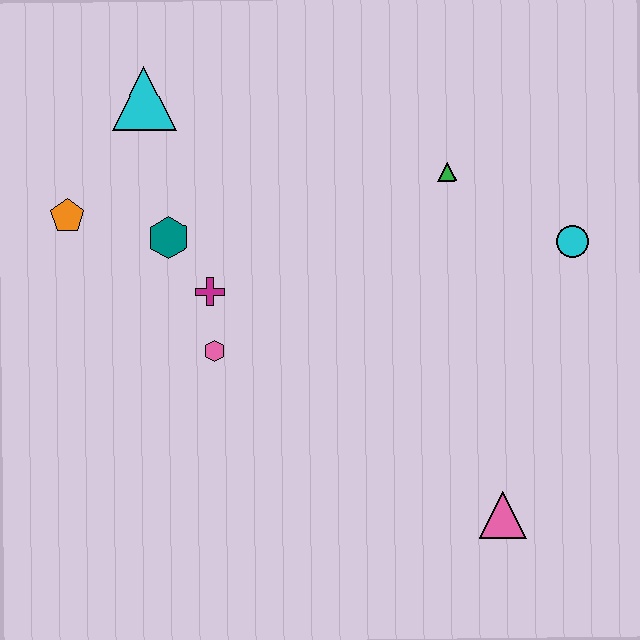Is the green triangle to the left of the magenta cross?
No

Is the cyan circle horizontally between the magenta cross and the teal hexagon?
No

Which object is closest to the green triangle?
The cyan circle is closest to the green triangle.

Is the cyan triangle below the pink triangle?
No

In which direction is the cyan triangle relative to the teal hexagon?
The cyan triangle is above the teal hexagon.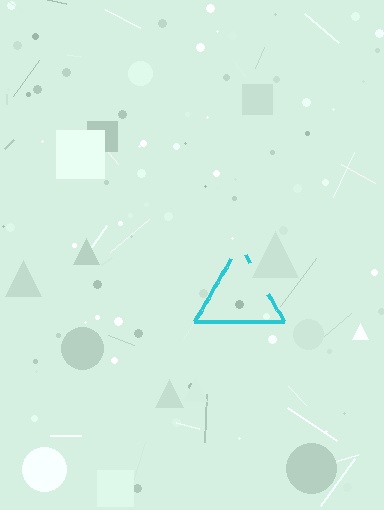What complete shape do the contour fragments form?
The contour fragments form a triangle.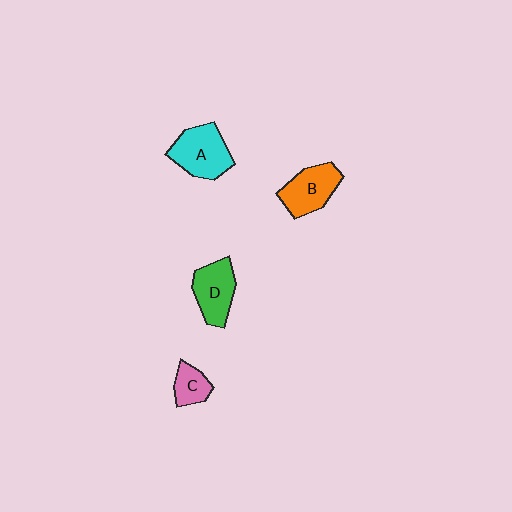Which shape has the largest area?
Shape A (cyan).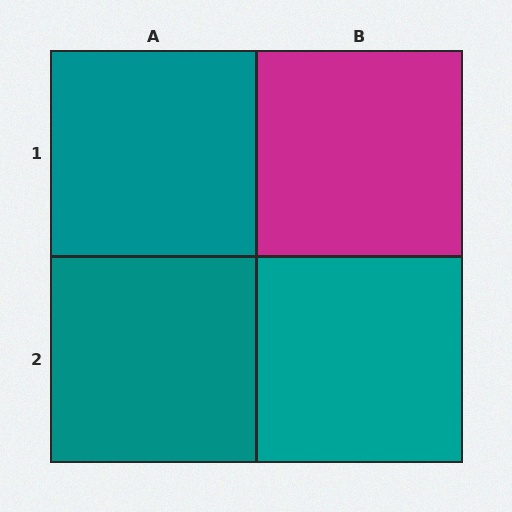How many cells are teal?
3 cells are teal.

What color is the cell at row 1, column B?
Magenta.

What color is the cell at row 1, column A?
Teal.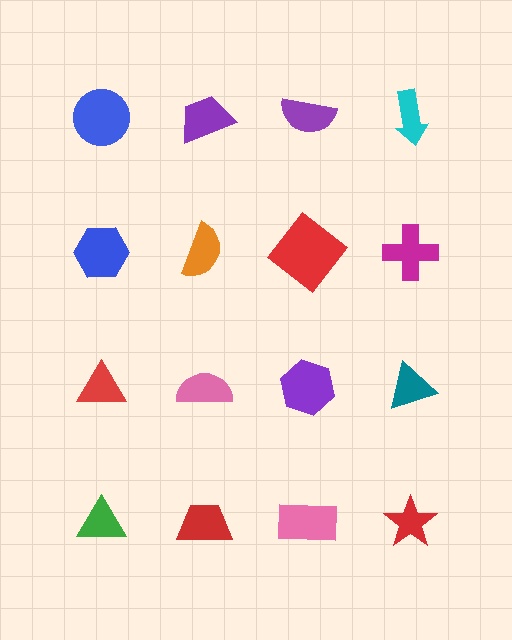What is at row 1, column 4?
A cyan arrow.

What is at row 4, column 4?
A red star.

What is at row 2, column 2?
An orange semicircle.